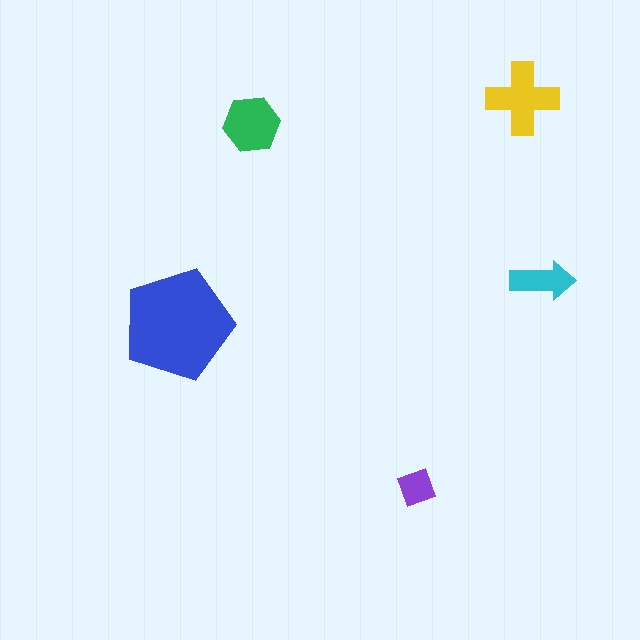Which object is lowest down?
The purple square is bottommost.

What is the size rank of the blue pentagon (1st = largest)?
1st.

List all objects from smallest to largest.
The purple square, the cyan arrow, the green hexagon, the yellow cross, the blue pentagon.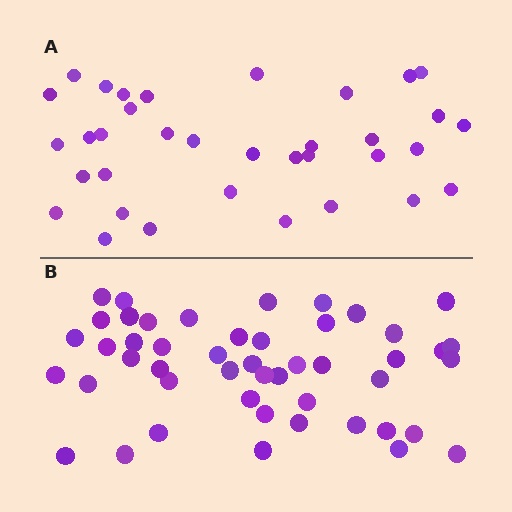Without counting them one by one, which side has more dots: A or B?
Region B (the bottom region) has more dots.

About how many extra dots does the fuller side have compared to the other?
Region B has approximately 15 more dots than region A.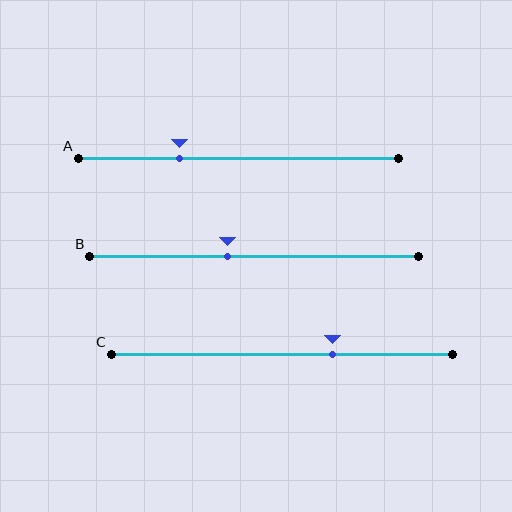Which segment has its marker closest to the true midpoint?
Segment B has its marker closest to the true midpoint.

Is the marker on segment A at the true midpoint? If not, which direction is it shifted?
No, the marker on segment A is shifted to the left by about 18% of the segment length.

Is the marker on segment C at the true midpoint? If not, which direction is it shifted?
No, the marker on segment C is shifted to the right by about 15% of the segment length.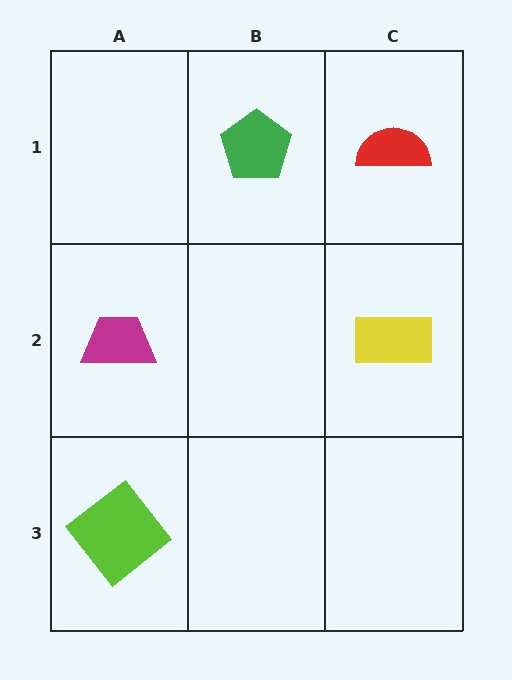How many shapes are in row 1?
2 shapes.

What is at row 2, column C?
A yellow rectangle.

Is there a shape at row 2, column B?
No, that cell is empty.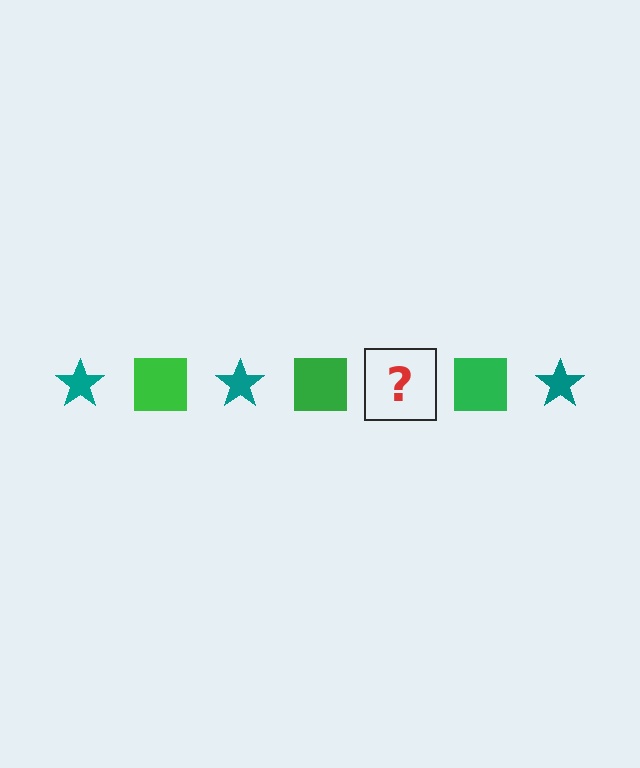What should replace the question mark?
The question mark should be replaced with a teal star.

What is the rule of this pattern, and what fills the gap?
The rule is that the pattern alternates between teal star and green square. The gap should be filled with a teal star.